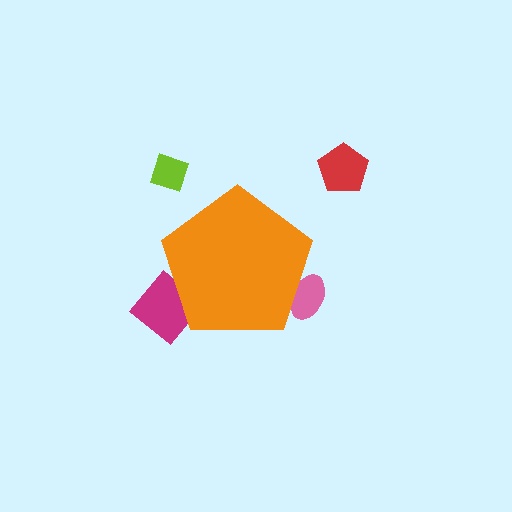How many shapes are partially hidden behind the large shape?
2 shapes are partially hidden.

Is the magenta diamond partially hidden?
Yes, the magenta diamond is partially hidden behind the orange pentagon.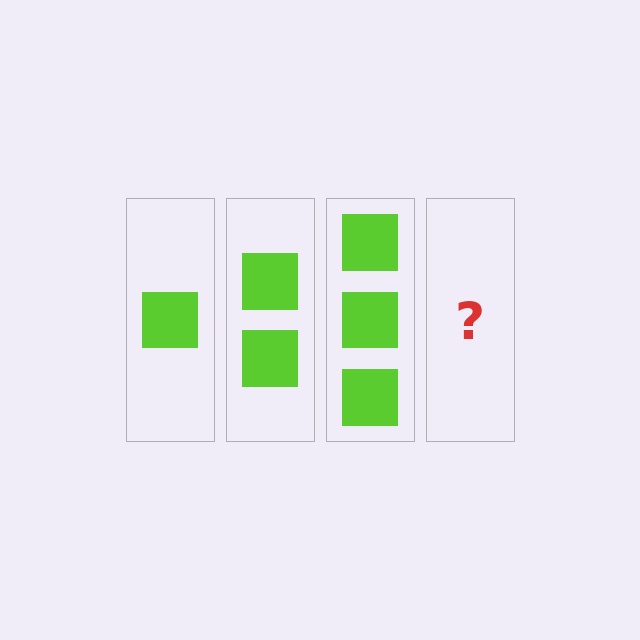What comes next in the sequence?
The next element should be 4 squares.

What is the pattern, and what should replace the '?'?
The pattern is that each step adds one more square. The '?' should be 4 squares.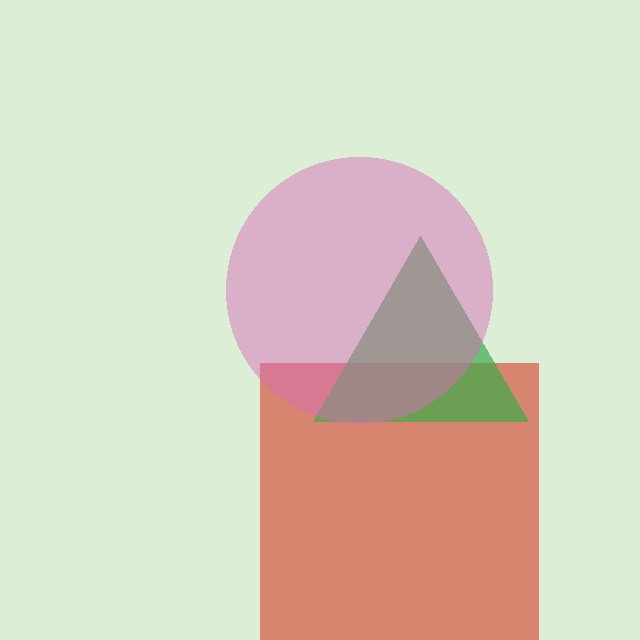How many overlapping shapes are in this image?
There are 3 overlapping shapes in the image.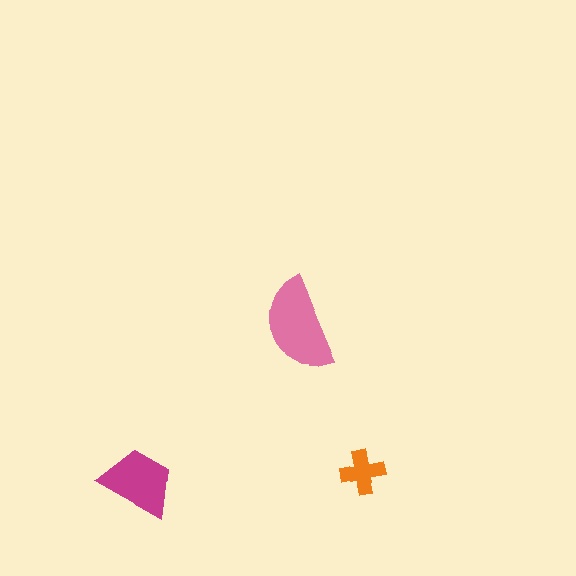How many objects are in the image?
There are 3 objects in the image.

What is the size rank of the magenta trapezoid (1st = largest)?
2nd.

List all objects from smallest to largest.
The orange cross, the magenta trapezoid, the pink semicircle.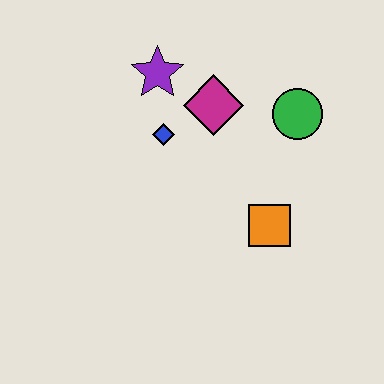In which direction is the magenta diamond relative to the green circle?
The magenta diamond is to the left of the green circle.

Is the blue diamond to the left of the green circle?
Yes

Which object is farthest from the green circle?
The purple star is farthest from the green circle.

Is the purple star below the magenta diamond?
No